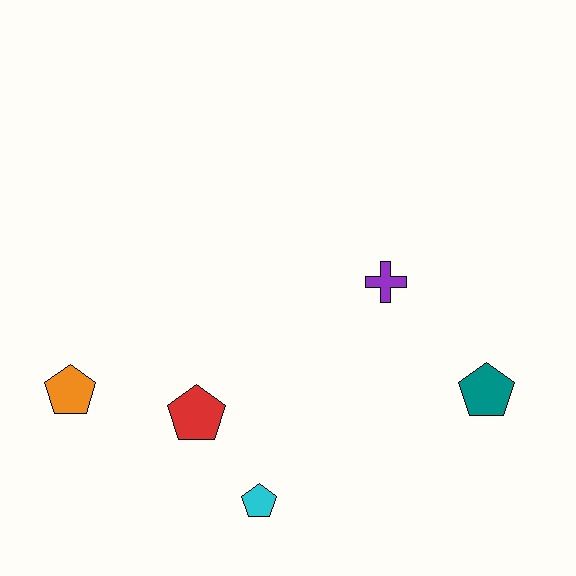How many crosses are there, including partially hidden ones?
There is 1 cross.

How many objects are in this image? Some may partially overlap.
There are 5 objects.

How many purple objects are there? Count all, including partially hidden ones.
There is 1 purple object.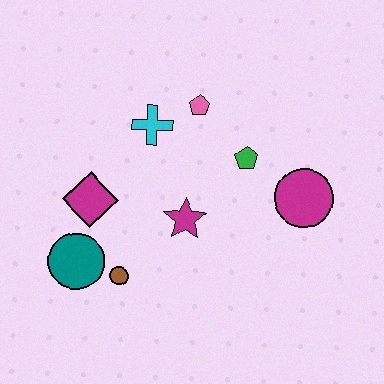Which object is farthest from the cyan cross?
The magenta circle is farthest from the cyan cross.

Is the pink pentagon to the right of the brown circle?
Yes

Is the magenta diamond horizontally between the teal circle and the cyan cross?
Yes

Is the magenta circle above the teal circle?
Yes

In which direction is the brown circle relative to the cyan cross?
The brown circle is below the cyan cross.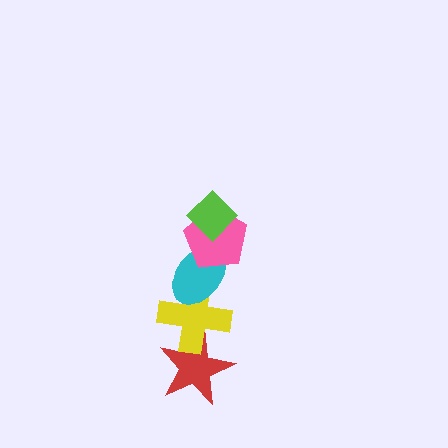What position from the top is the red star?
The red star is 5th from the top.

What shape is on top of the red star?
The yellow cross is on top of the red star.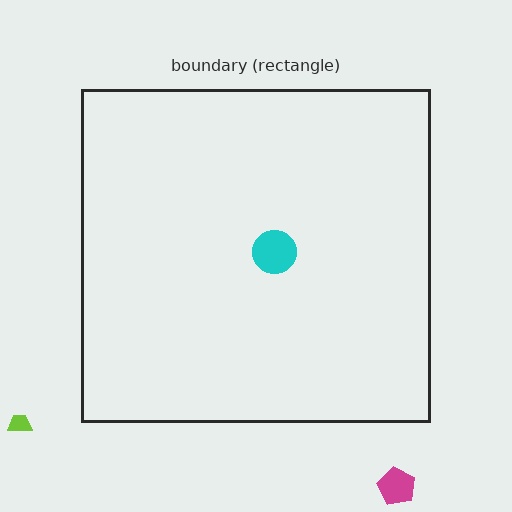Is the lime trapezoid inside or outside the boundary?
Outside.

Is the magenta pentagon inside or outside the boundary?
Outside.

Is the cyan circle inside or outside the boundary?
Inside.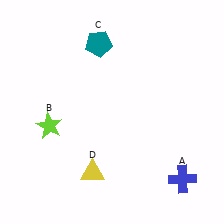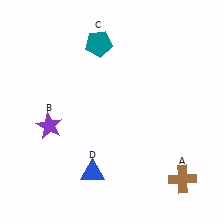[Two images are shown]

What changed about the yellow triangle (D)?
In Image 1, D is yellow. In Image 2, it changed to blue.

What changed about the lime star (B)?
In Image 1, B is lime. In Image 2, it changed to purple.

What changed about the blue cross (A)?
In Image 1, A is blue. In Image 2, it changed to brown.